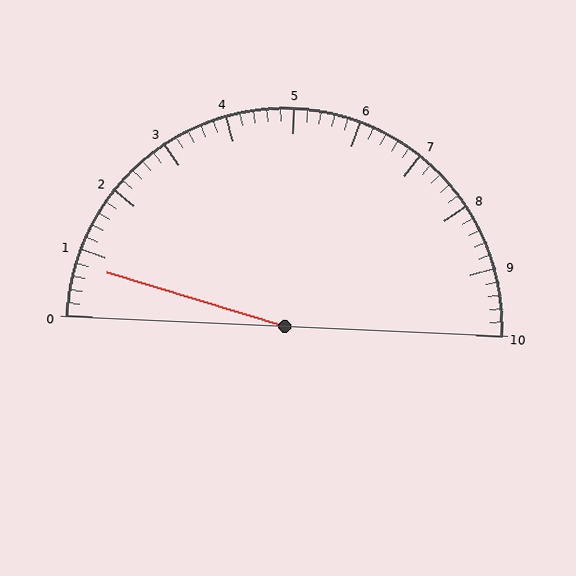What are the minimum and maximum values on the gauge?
The gauge ranges from 0 to 10.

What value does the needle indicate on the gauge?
The needle indicates approximately 0.8.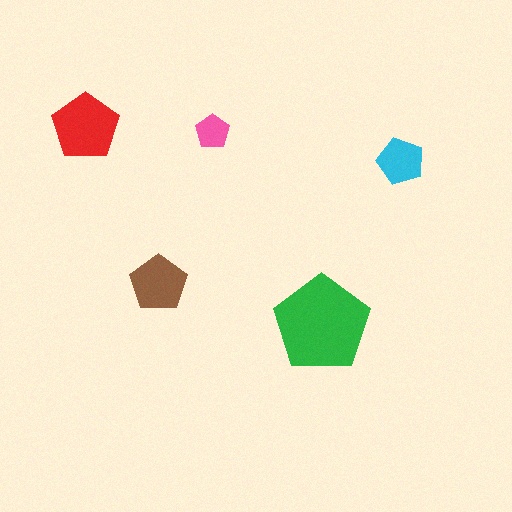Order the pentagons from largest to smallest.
the green one, the red one, the brown one, the cyan one, the pink one.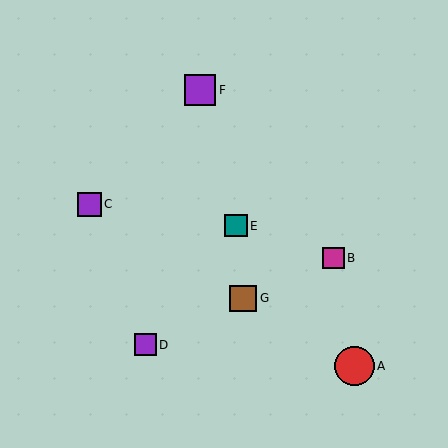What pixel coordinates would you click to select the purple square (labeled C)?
Click at (89, 204) to select the purple square C.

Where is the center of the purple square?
The center of the purple square is at (200, 90).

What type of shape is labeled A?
Shape A is a red circle.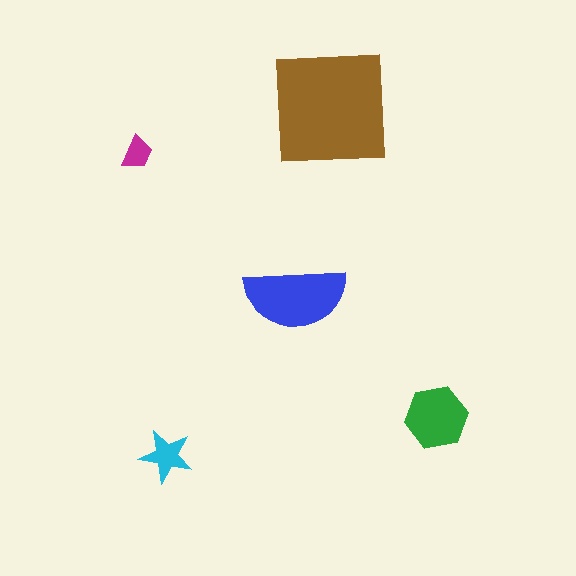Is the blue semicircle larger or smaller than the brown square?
Smaller.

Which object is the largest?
The brown square.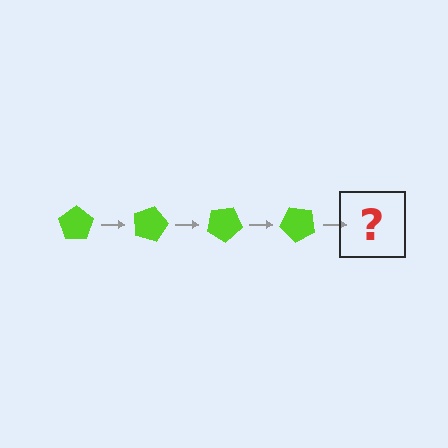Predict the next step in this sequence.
The next step is a lime pentagon rotated 60 degrees.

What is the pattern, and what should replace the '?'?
The pattern is that the pentagon rotates 15 degrees each step. The '?' should be a lime pentagon rotated 60 degrees.